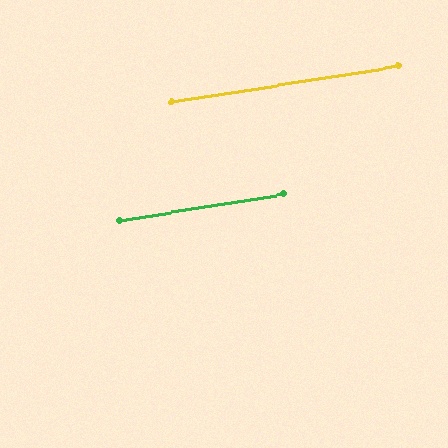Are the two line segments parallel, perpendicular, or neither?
Parallel — their directions differ by only 0.3°.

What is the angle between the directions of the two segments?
Approximately 0 degrees.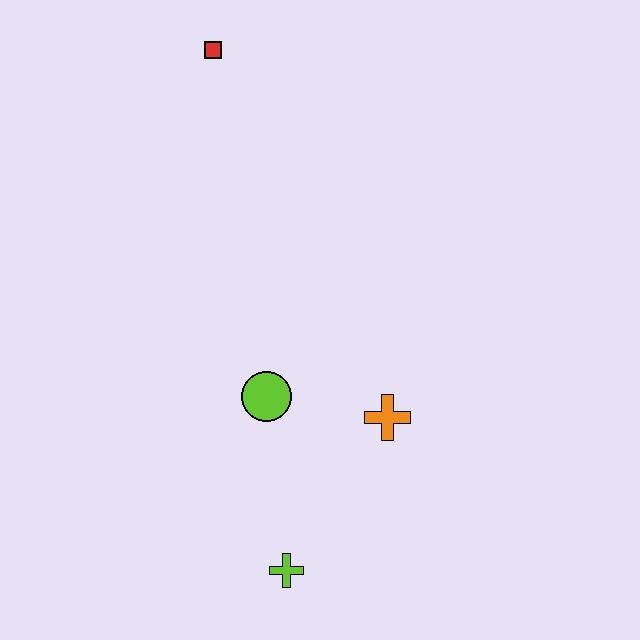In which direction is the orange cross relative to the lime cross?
The orange cross is above the lime cross.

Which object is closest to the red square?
The lime circle is closest to the red square.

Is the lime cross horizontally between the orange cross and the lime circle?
Yes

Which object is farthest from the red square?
The lime cross is farthest from the red square.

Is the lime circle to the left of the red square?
No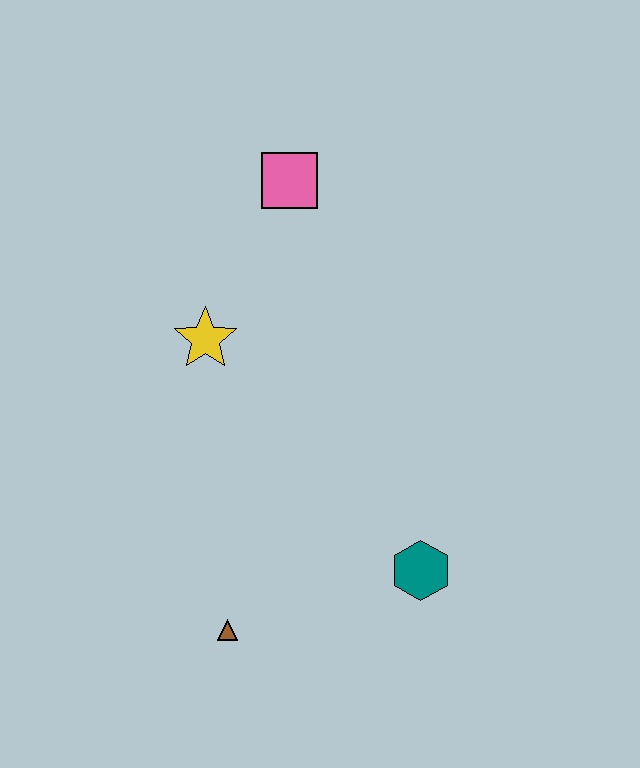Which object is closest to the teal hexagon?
The brown triangle is closest to the teal hexagon.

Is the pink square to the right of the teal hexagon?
No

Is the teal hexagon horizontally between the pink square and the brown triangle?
No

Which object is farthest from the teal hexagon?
The pink square is farthest from the teal hexagon.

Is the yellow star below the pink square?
Yes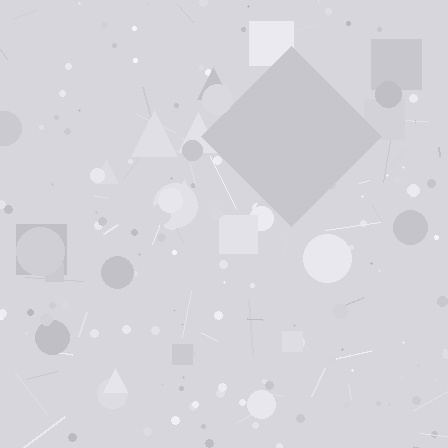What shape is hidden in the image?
A diamond is hidden in the image.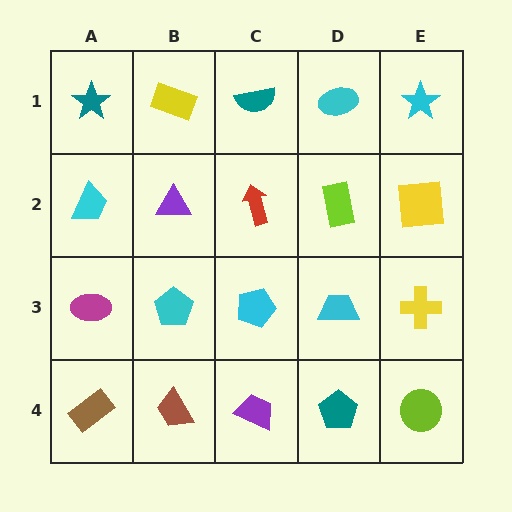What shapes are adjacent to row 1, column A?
A cyan trapezoid (row 2, column A), a yellow rectangle (row 1, column B).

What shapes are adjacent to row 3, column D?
A lime rectangle (row 2, column D), a teal pentagon (row 4, column D), a cyan pentagon (row 3, column C), a yellow cross (row 3, column E).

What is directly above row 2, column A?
A teal star.